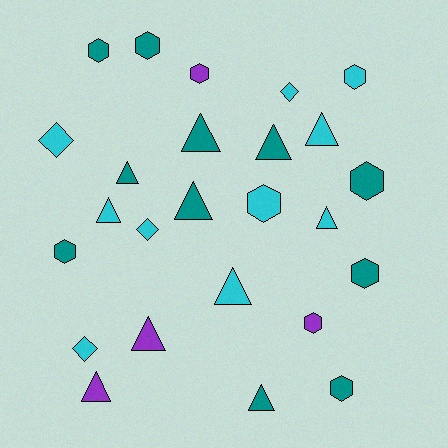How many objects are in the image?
There are 25 objects.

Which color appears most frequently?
Teal, with 11 objects.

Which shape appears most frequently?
Triangle, with 11 objects.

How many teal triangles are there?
There are 5 teal triangles.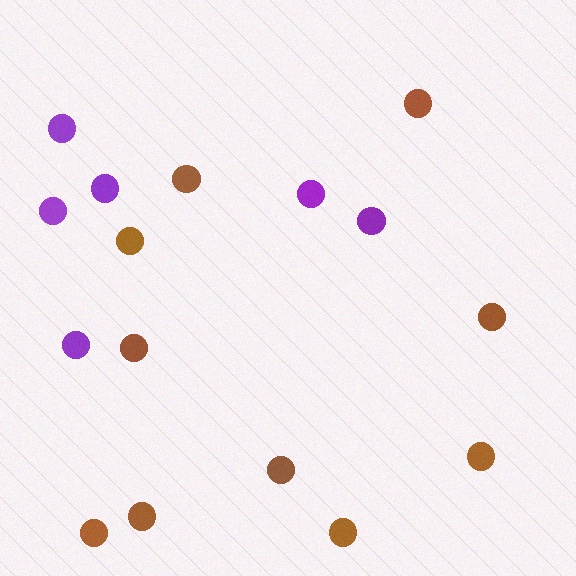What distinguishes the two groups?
There are 2 groups: one group of purple circles (6) and one group of brown circles (10).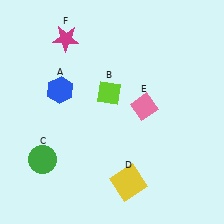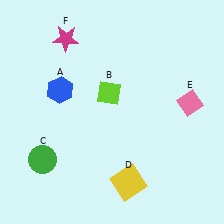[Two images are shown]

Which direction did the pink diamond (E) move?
The pink diamond (E) moved right.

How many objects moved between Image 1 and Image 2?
1 object moved between the two images.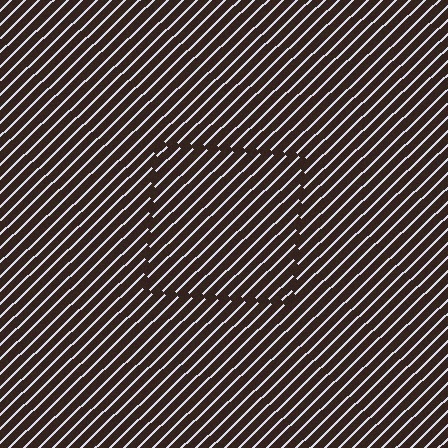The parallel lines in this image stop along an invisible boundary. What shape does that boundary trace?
An illusory square. The interior of the shape contains the same grating, shifted by half a period — the contour is defined by the phase discontinuity where line-ends from the inner and outer gratings abut.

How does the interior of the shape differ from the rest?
The interior of the shape contains the same grating, shifted by half a period — the contour is defined by the phase discontinuity where line-ends from the inner and outer gratings abut.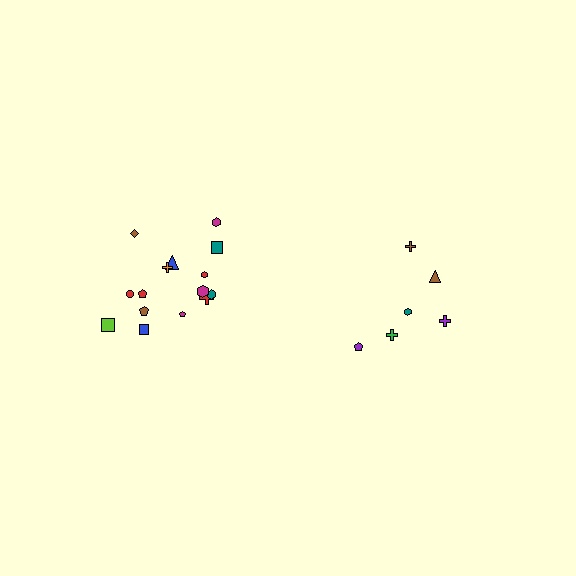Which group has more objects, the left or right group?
The left group.